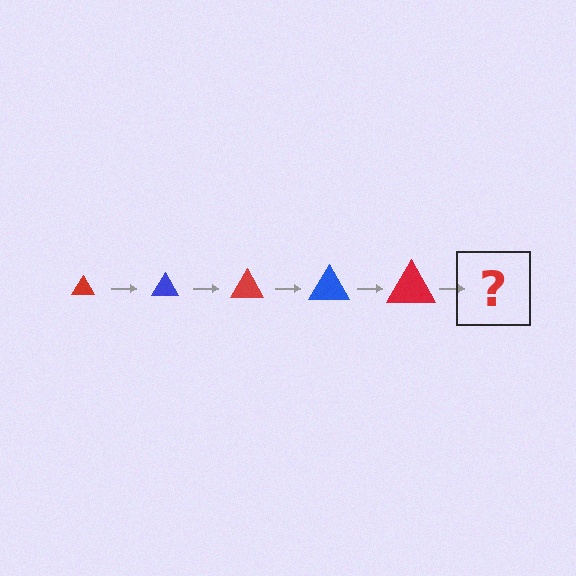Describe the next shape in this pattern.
It should be a blue triangle, larger than the previous one.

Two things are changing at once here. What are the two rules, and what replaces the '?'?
The two rules are that the triangle grows larger each step and the color cycles through red and blue. The '?' should be a blue triangle, larger than the previous one.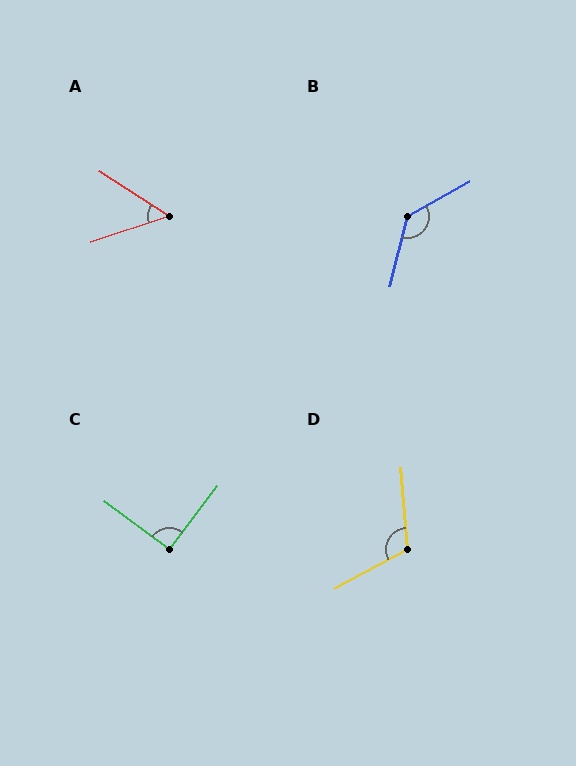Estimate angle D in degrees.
Approximately 114 degrees.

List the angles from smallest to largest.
A (51°), C (91°), D (114°), B (134°).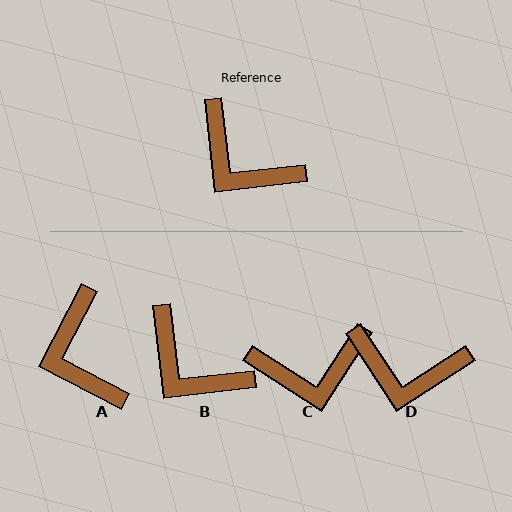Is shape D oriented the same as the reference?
No, it is off by about 26 degrees.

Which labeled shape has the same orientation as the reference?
B.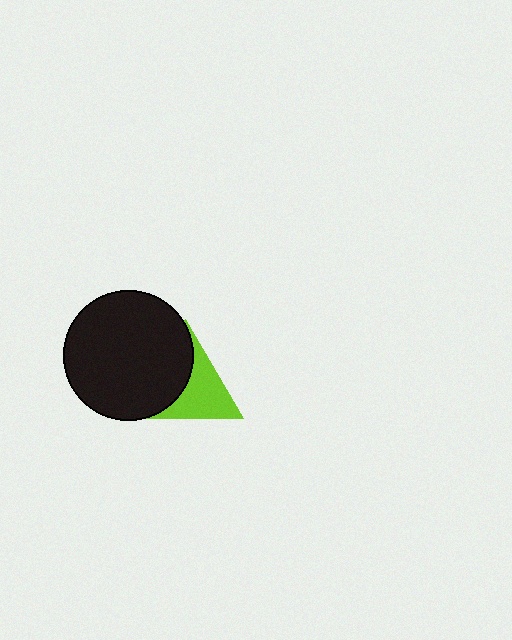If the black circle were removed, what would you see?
You would see the complete lime triangle.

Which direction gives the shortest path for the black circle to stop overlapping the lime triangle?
Moving left gives the shortest separation.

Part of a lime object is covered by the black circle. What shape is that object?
It is a triangle.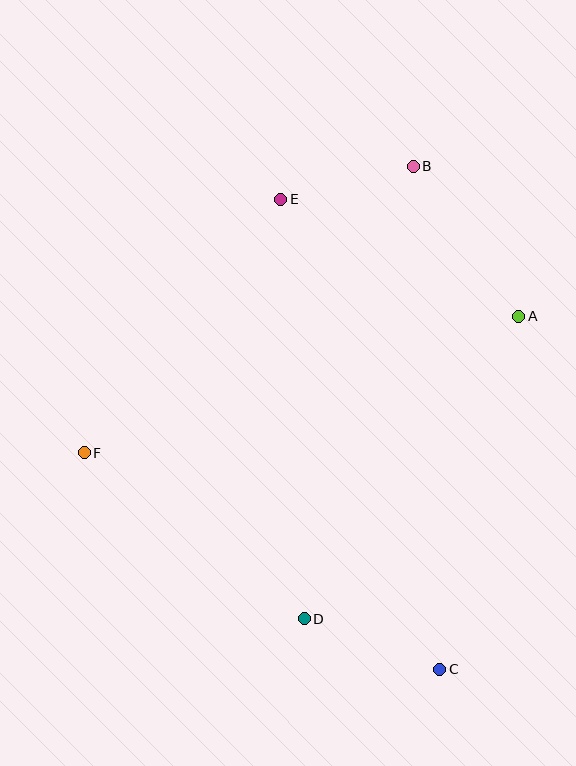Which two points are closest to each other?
Points B and E are closest to each other.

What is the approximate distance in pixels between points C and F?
The distance between C and F is approximately 416 pixels.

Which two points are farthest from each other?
Points B and C are farthest from each other.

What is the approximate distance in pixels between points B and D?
The distance between B and D is approximately 465 pixels.